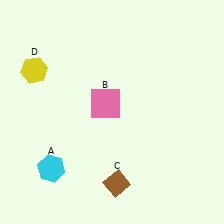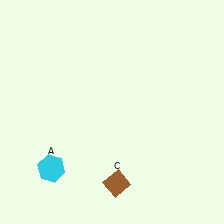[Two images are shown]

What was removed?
The yellow hexagon (D), the pink square (B) were removed in Image 2.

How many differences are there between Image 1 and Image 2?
There are 2 differences between the two images.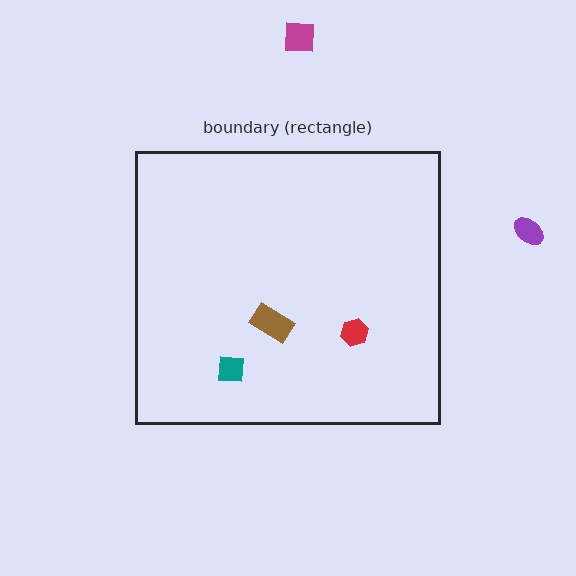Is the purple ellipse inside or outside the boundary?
Outside.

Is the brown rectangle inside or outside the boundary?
Inside.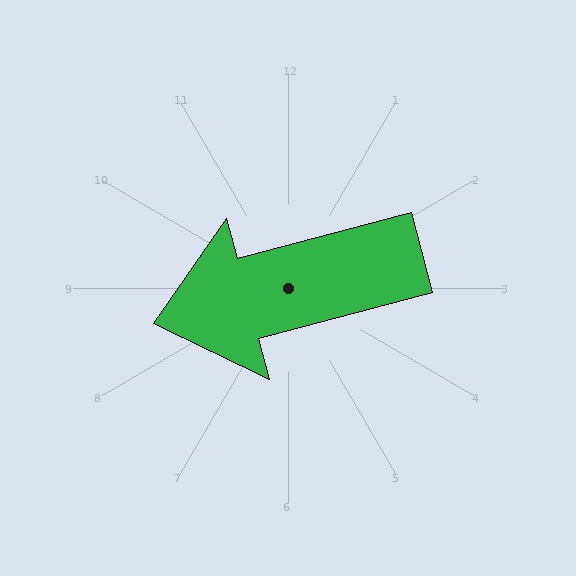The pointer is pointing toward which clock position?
Roughly 9 o'clock.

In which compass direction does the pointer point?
West.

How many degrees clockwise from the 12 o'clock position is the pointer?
Approximately 255 degrees.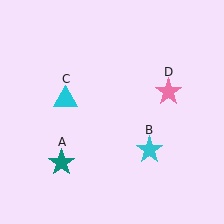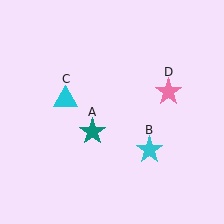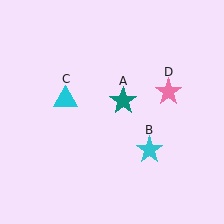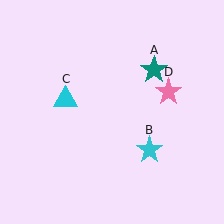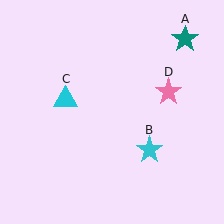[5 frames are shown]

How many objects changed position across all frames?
1 object changed position: teal star (object A).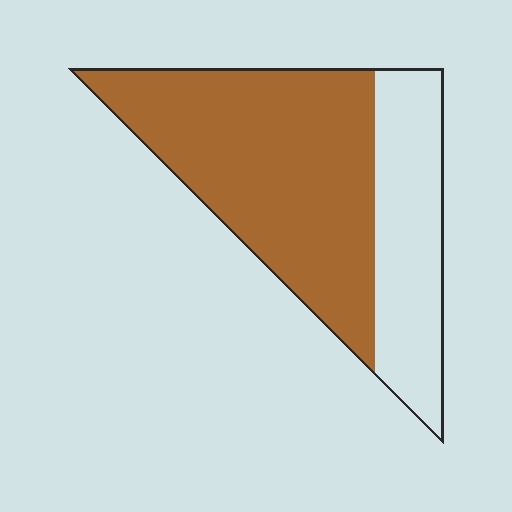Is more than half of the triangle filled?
Yes.